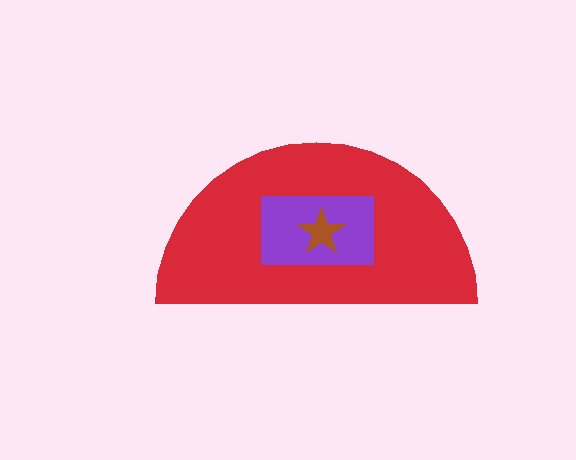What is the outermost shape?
The red semicircle.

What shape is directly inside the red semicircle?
The purple rectangle.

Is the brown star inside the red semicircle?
Yes.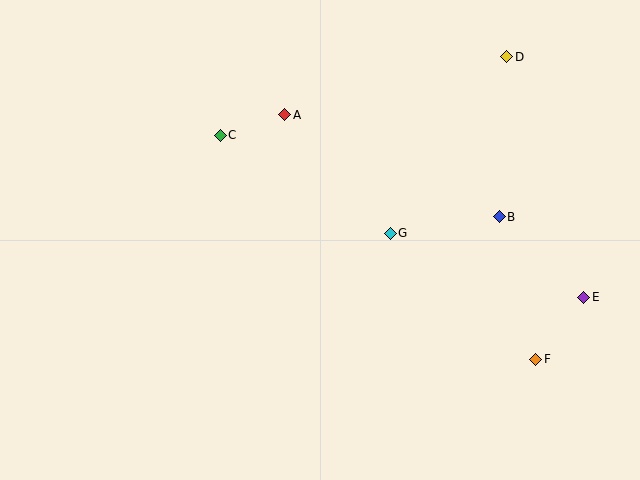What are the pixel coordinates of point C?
Point C is at (220, 135).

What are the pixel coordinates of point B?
Point B is at (499, 217).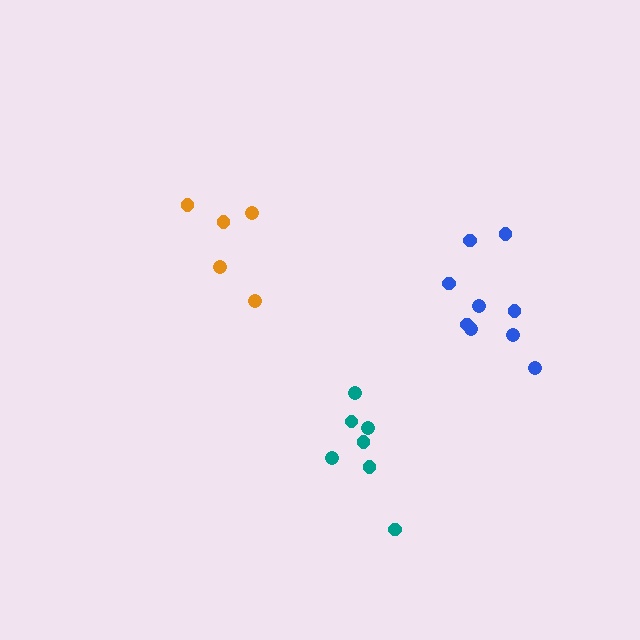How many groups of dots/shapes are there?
There are 3 groups.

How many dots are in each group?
Group 1: 7 dots, Group 2: 5 dots, Group 3: 9 dots (21 total).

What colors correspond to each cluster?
The clusters are colored: teal, orange, blue.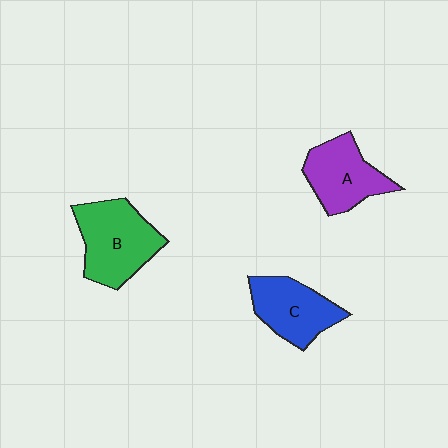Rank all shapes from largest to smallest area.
From largest to smallest: B (green), A (purple), C (blue).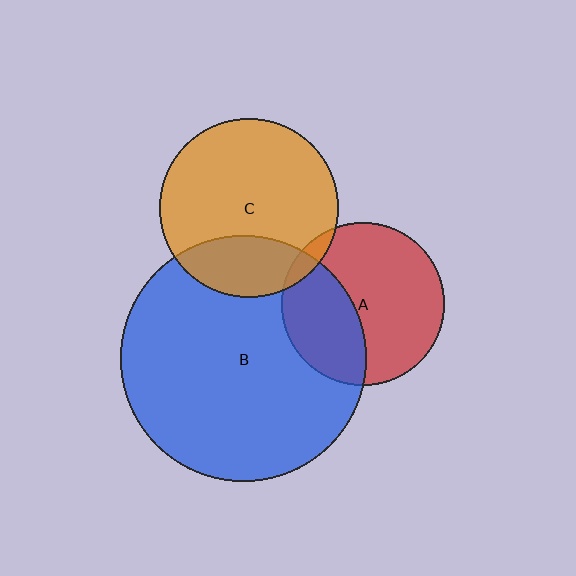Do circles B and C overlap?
Yes.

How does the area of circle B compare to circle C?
Approximately 1.9 times.